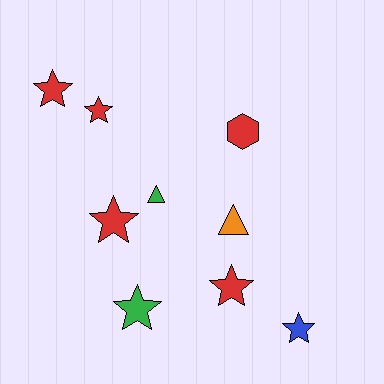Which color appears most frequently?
Red, with 5 objects.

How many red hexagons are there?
There is 1 red hexagon.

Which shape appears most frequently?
Star, with 6 objects.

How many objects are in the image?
There are 9 objects.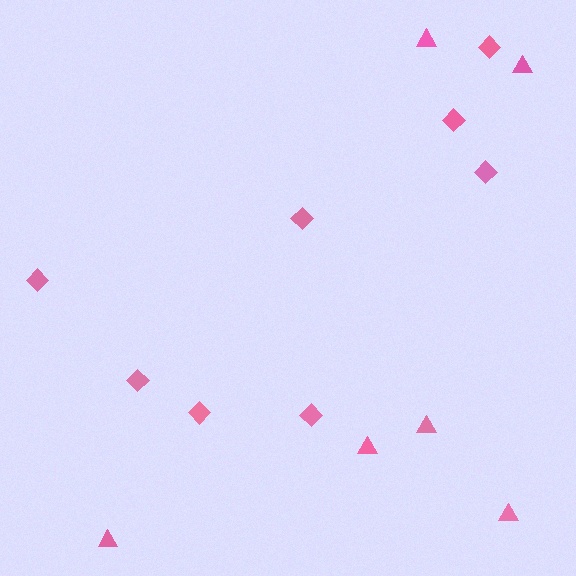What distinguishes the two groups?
There are 2 groups: one group of diamonds (8) and one group of triangles (6).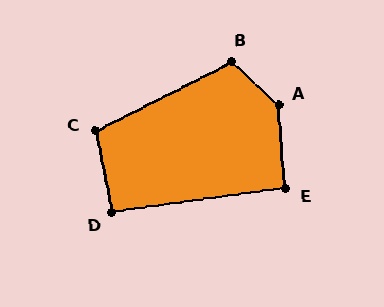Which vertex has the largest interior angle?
A, at approximately 136 degrees.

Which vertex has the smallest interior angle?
E, at approximately 94 degrees.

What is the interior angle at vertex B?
Approximately 111 degrees (obtuse).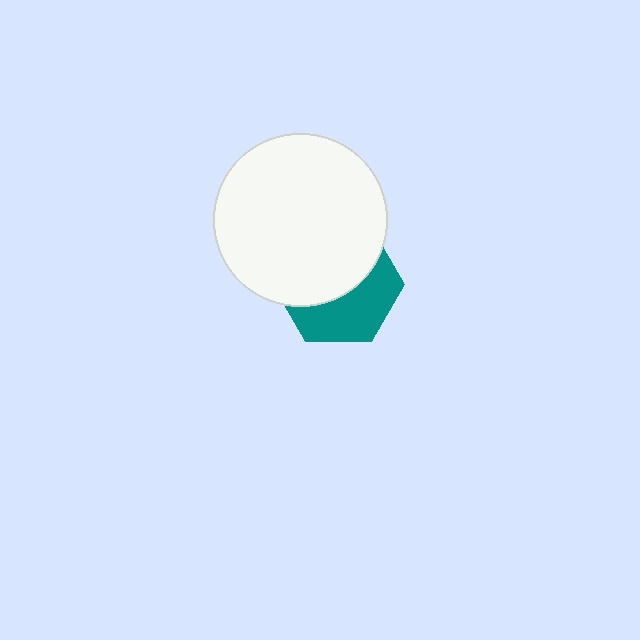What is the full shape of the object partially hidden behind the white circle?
The partially hidden object is a teal hexagon.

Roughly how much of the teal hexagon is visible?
A small part of it is visible (roughly 44%).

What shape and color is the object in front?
The object in front is a white circle.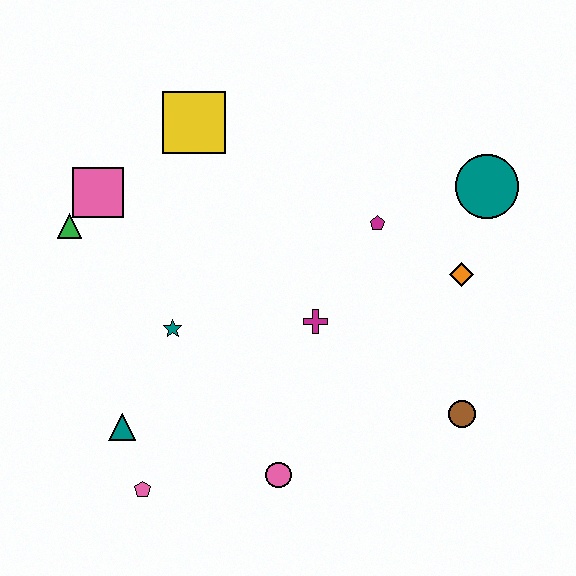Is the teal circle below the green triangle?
No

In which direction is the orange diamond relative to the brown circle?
The orange diamond is above the brown circle.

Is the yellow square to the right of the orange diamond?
No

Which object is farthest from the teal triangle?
The teal circle is farthest from the teal triangle.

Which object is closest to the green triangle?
The pink square is closest to the green triangle.